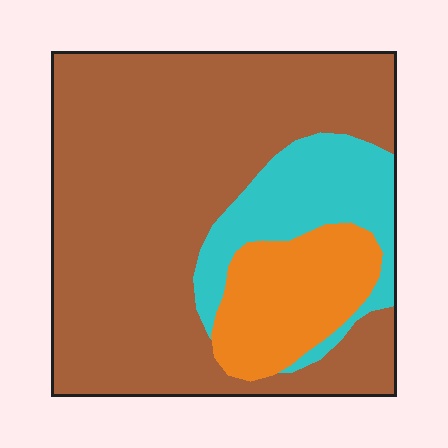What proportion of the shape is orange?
Orange takes up about one sixth (1/6) of the shape.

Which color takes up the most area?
Brown, at roughly 70%.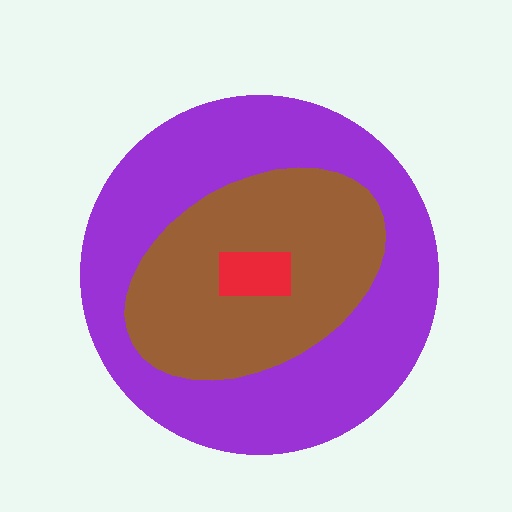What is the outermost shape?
The purple circle.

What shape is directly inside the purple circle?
The brown ellipse.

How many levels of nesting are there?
3.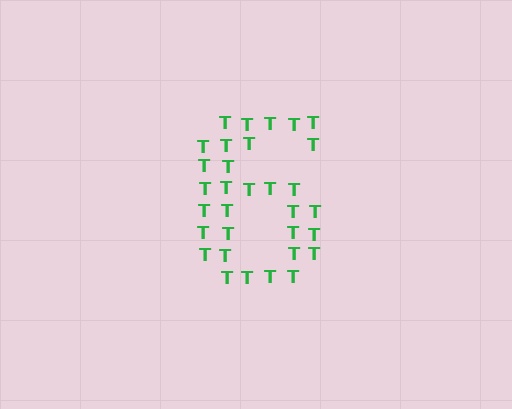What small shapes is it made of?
It is made of small letter T's.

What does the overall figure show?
The overall figure shows the digit 6.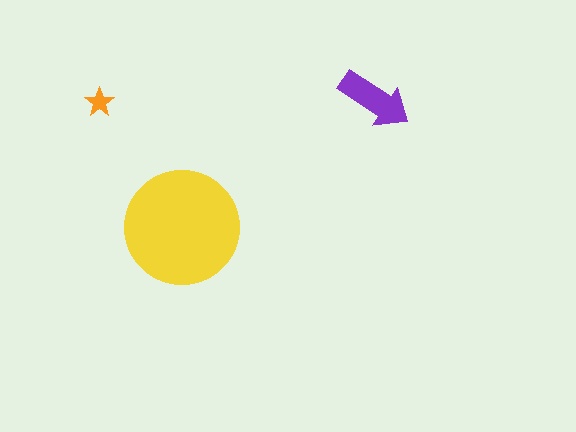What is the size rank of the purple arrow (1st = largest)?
2nd.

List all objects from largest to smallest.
The yellow circle, the purple arrow, the orange star.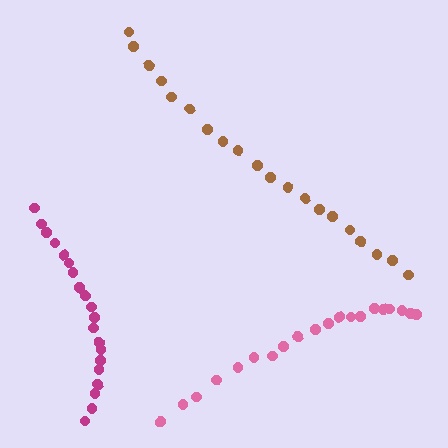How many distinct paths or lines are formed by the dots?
There are 3 distinct paths.